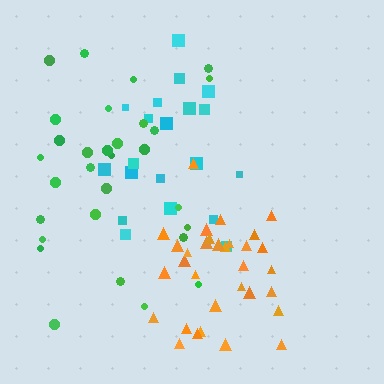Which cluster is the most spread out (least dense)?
Cyan.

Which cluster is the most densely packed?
Orange.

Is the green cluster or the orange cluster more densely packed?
Orange.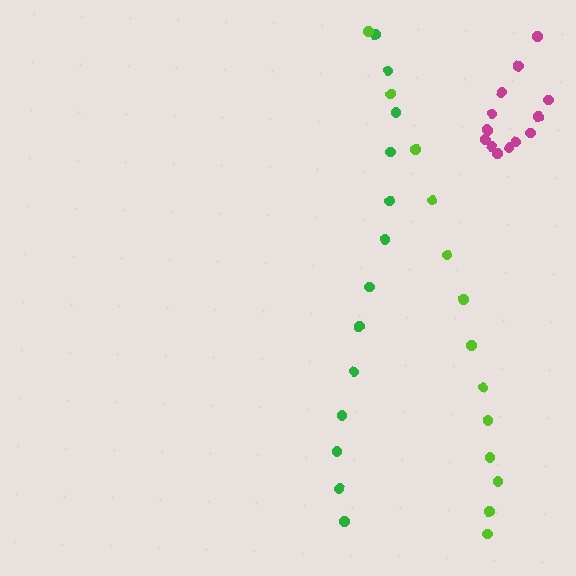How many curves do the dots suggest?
There are 3 distinct paths.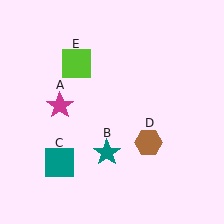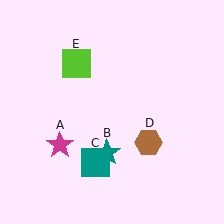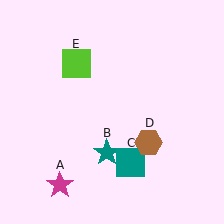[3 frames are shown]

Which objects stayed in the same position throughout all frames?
Teal star (object B) and brown hexagon (object D) and lime square (object E) remained stationary.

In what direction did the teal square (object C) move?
The teal square (object C) moved right.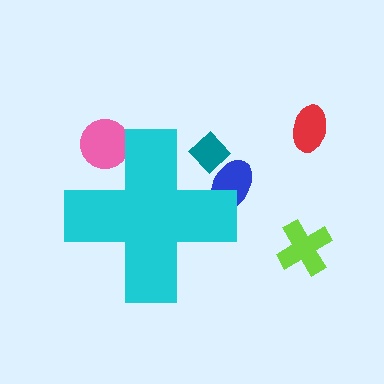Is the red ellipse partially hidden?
No, the red ellipse is fully visible.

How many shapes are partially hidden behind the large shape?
3 shapes are partially hidden.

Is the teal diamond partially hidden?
Yes, the teal diamond is partially hidden behind the cyan cross.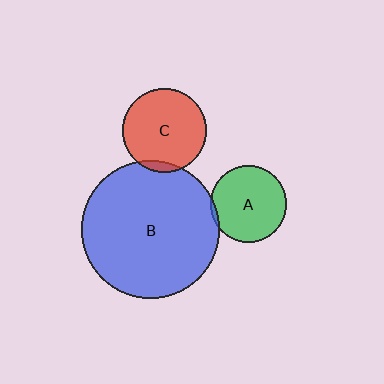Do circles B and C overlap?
Yes.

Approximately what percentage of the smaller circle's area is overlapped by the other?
Approximately 5%.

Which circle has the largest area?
Circle B (blue).